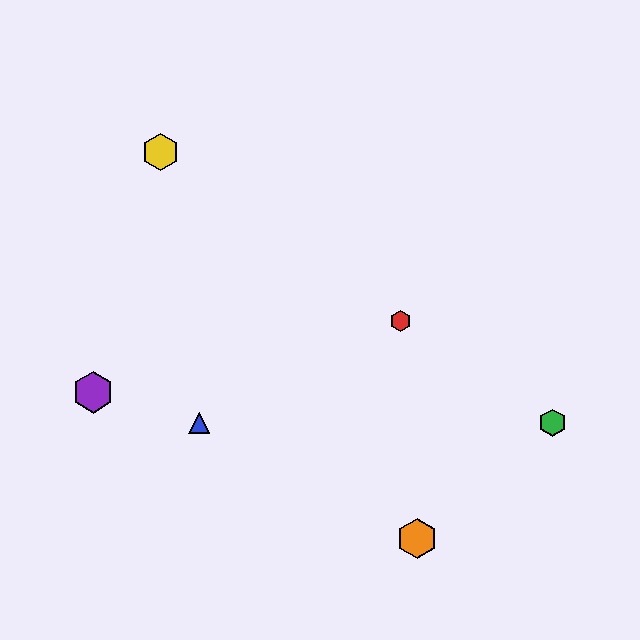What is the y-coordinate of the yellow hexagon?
The yellow hexagon is at y≈152.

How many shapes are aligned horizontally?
2 shapes (the blue triangle, the green hexagon) are aligned horizontally.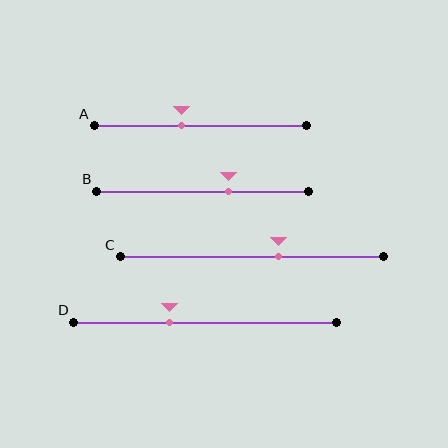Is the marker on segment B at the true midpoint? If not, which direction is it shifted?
No, the marker on segment B is shifted to the right by about 12% of the segment length.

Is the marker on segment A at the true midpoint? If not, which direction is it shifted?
No, the marker on segment A is shifted to the left by about 9% of the segment length.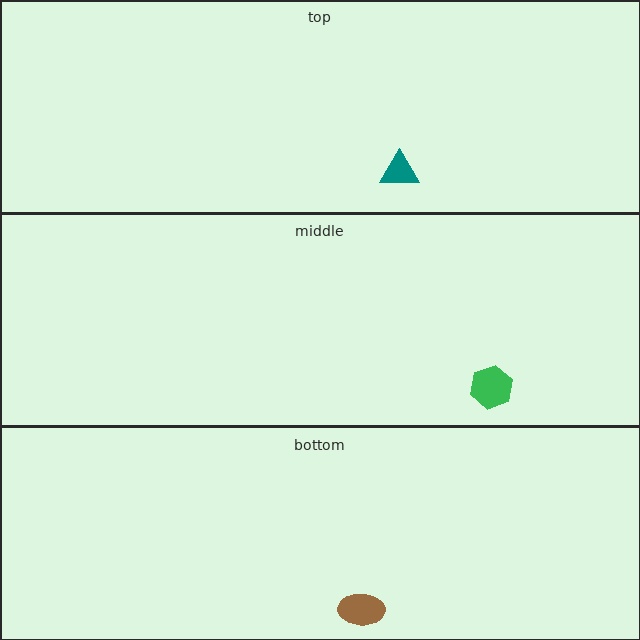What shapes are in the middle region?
The green hexagon.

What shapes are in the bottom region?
The brown ellipse.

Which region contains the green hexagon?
The middle region.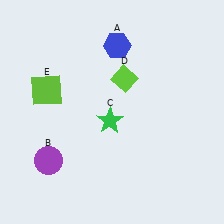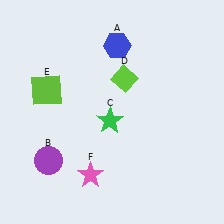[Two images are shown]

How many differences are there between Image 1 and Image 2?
There is 1 difference between the two images.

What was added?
A pink star (F) was added in Image 2.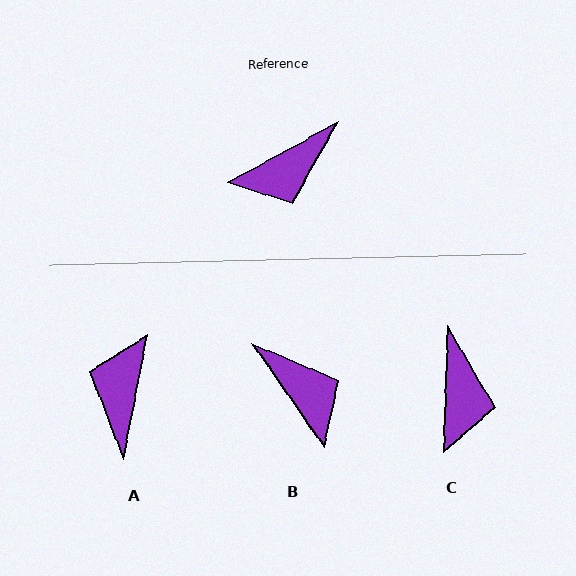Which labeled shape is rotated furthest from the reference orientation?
A, about 130 degrees away.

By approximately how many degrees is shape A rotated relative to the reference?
Approximately 130 degrees clockwise.